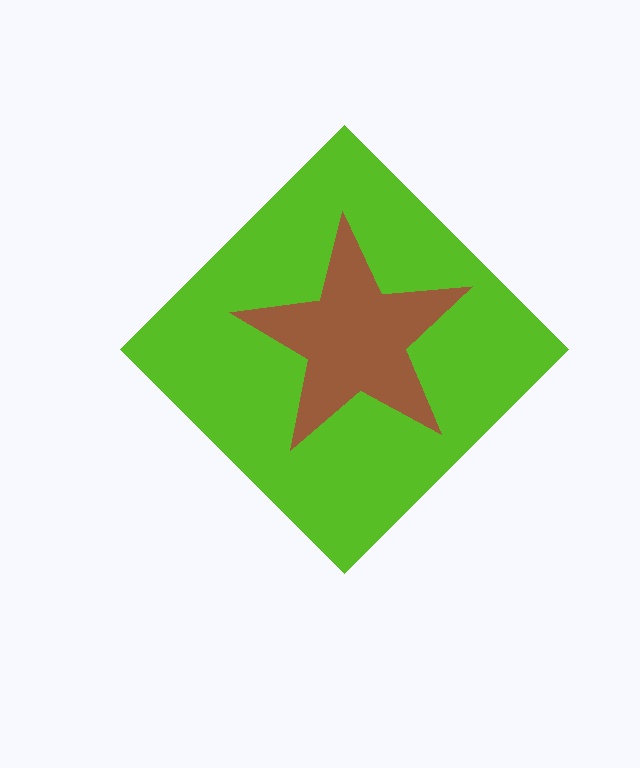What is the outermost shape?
The lime diamond.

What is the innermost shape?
The brown star.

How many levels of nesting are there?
2.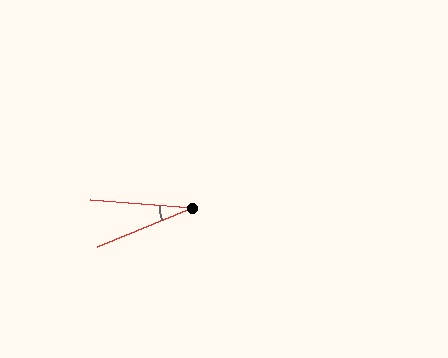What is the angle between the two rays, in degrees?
Approximately 27 degrees.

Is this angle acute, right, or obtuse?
It is acute.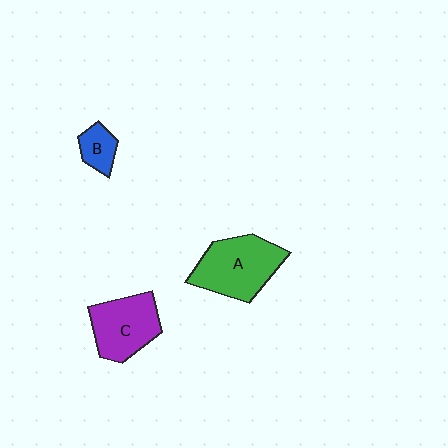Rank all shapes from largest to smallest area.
From largest to smallest: A (green), C (purple), B (blue).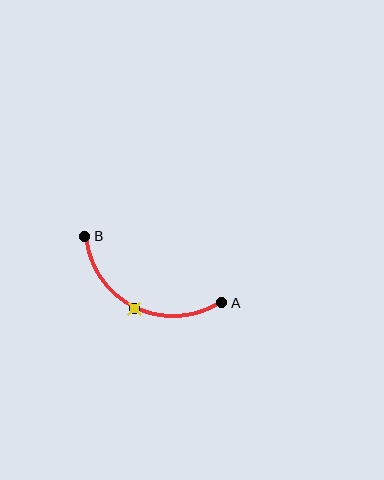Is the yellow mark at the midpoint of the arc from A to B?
Yes. The yellow mark lies on the arc at equal arc-length from both A and B — it is the arc midpoint.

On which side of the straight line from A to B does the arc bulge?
The arc bulges below the straight line connecting A and B.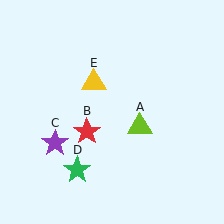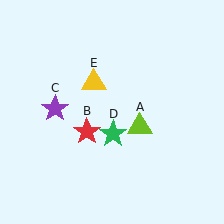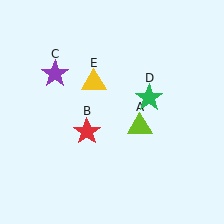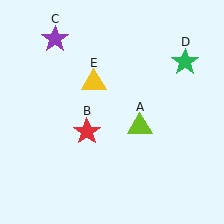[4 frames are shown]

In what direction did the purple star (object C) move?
The purple star (object C) moved up.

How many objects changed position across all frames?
2 objects changed position: purple star (object C), green star (object D).